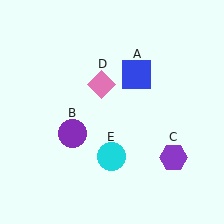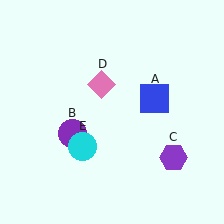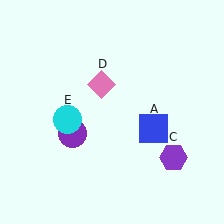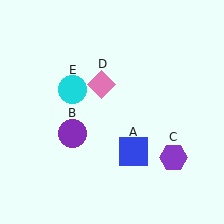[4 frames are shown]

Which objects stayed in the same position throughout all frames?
Purple circle (object B) and purple hexagon (object C) and pink diamond (object D) remained stationary.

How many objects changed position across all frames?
2 objects changed position: blue square (object A), cyan circle (object E).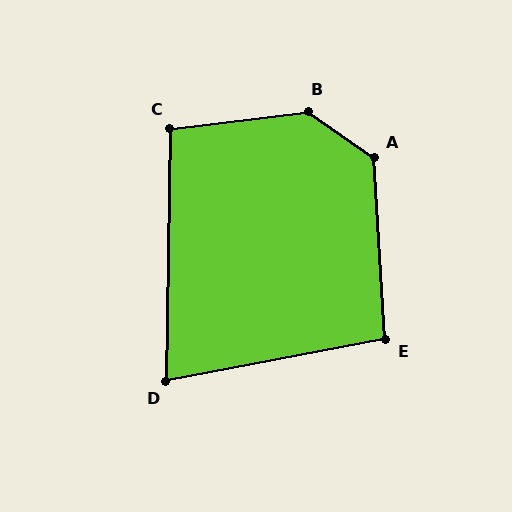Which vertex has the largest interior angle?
B, at approximately 138 degrees.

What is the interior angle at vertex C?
Approximately 98 degrees (obtuse).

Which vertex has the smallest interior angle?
D, at approximately 78 degrees.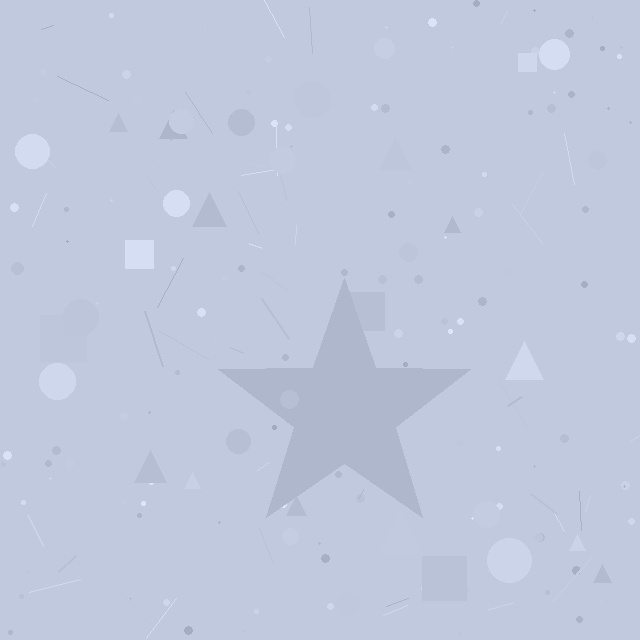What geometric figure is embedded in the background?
A star is embedded in the background.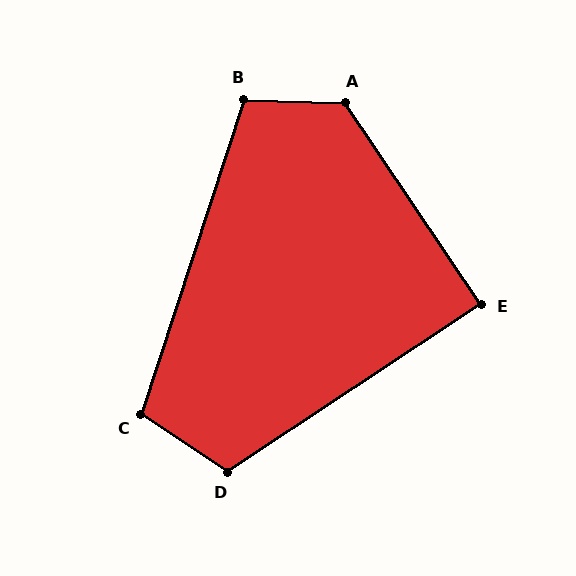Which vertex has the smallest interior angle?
E, at approximately 89 degrees.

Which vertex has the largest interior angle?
A, at approximately 126 degrees.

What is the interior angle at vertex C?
Approximately 106 degrees (obtuse).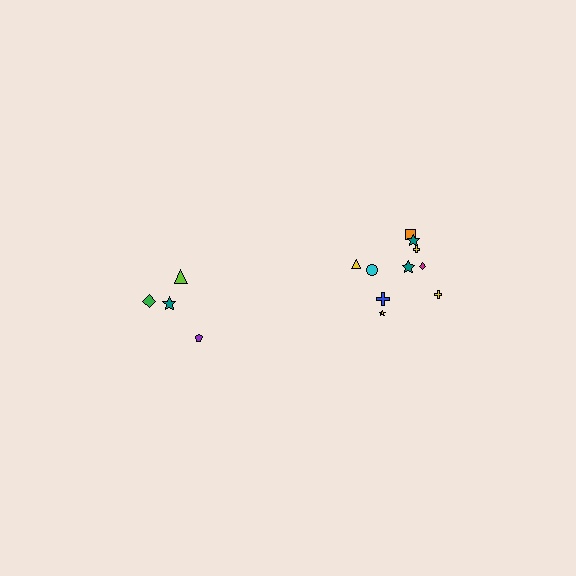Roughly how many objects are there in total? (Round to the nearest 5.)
Roughly 15 objects in total.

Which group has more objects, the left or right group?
The right group.